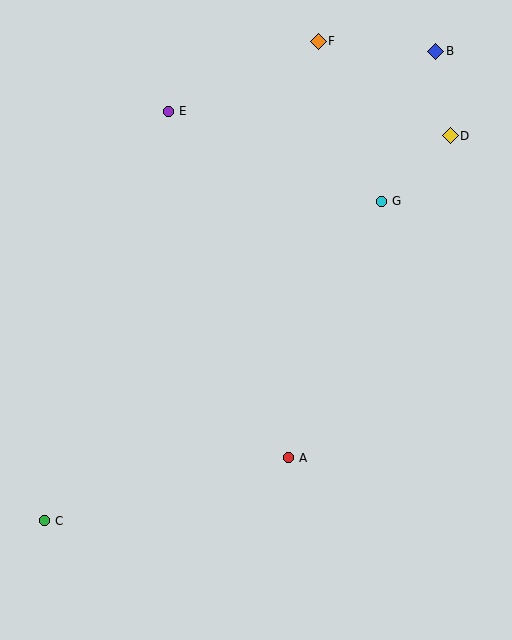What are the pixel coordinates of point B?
Point B is at (436, 51).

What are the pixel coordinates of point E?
Point E is at (169, 111).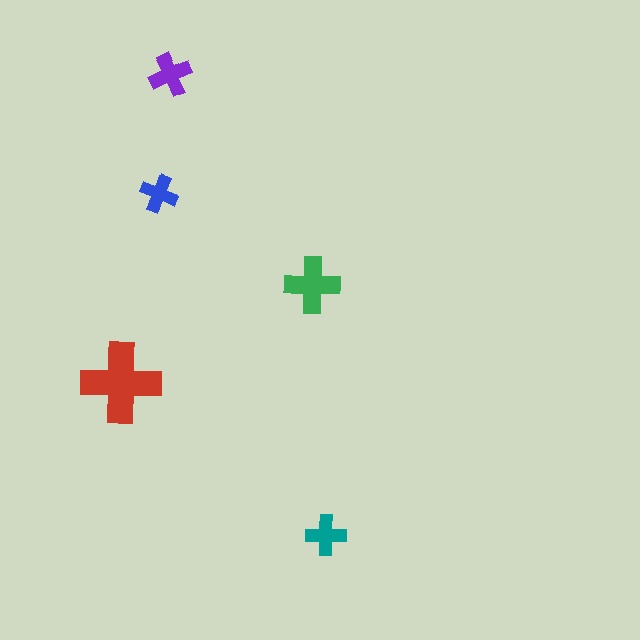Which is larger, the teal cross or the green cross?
The green one.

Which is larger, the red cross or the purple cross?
The red one.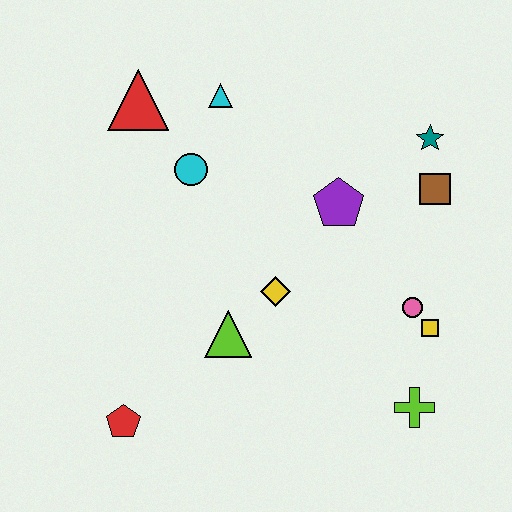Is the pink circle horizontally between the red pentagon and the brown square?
Yes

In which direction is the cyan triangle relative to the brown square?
The cyan triangle is to the left of the brown square.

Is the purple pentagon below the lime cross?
No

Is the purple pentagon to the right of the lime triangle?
Yes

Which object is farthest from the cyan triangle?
The lime cross is farthest from the cyan triangle.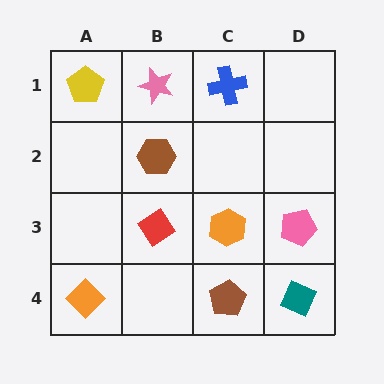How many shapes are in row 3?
3 shapes.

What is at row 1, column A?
A yellow pentagon.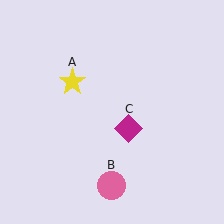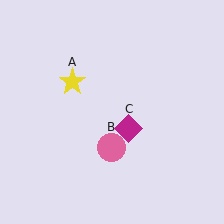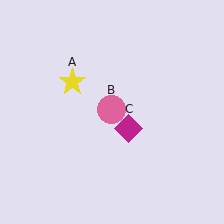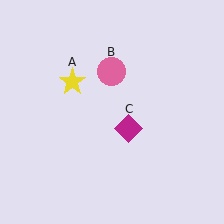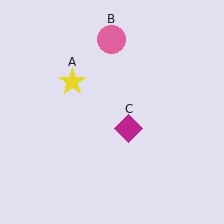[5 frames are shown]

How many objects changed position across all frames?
1 object changed position: pink circle (object B).